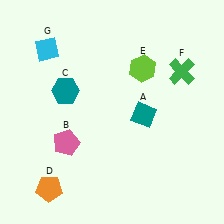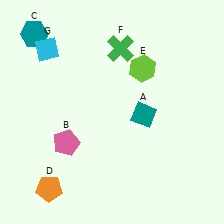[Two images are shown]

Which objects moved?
The objects that moved are: the teal hexagon (C), the green cross (F).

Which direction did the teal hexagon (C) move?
The teal hexagon (C) moved up.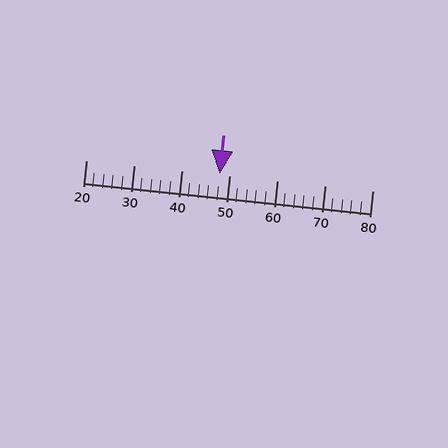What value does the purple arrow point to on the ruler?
The purple arrow points to approximately 48.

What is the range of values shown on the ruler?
The ruler shows values from 20 to 80.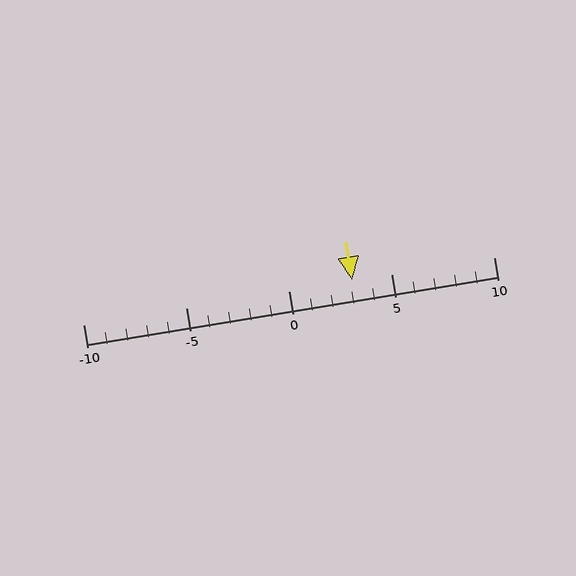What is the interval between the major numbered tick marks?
The major tick marks are spaced 5 units apart.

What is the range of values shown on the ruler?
The ruler shows values from -10 to 10.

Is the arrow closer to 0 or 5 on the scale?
The arrow is closer to 5.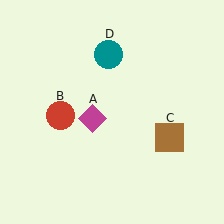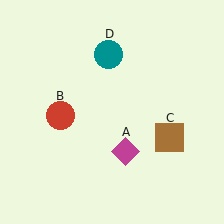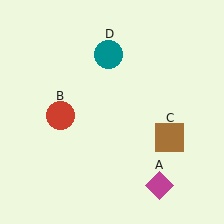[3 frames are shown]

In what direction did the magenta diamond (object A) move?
The magenta diamond (object A) moved down and to the right.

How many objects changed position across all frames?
1 object changed position: magenta diamond (object A).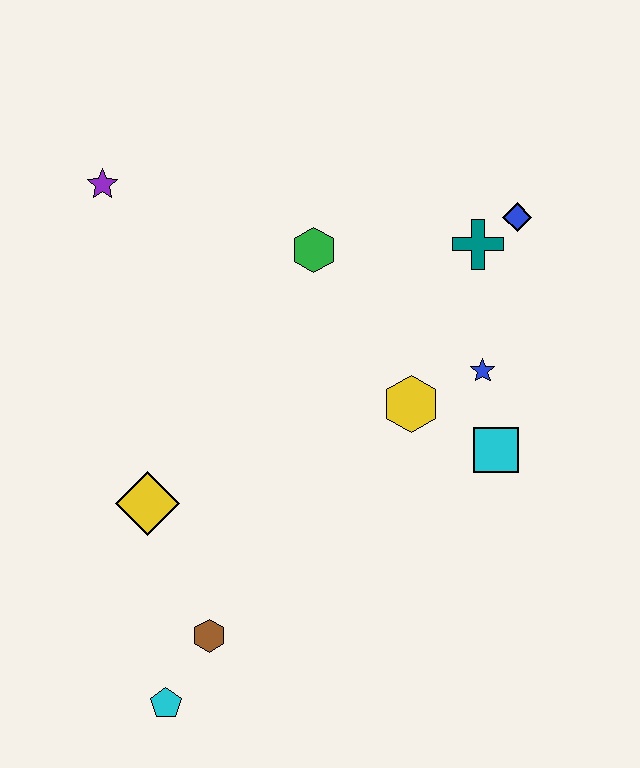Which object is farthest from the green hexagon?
The cyan pentagon is farthest from the green hexagon.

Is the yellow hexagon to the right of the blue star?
No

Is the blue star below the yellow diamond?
No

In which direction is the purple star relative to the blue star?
The purple star is to the left of the blue star.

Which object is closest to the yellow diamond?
The brown hexagon is closest to the yellow diamond.